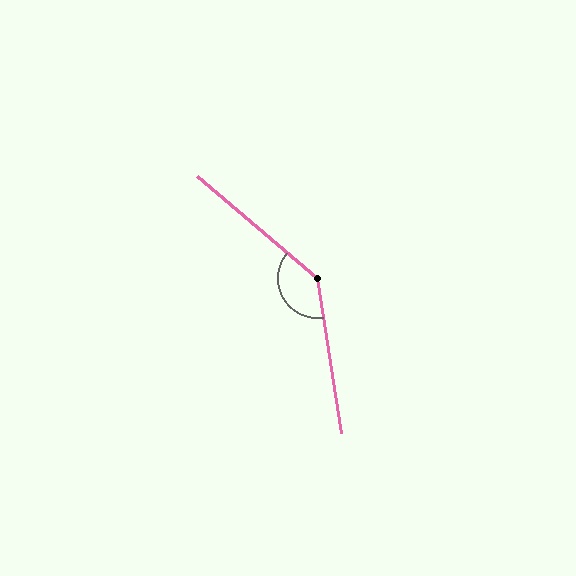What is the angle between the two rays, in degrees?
Approximately 139 degrees.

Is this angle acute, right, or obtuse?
It is obtuse.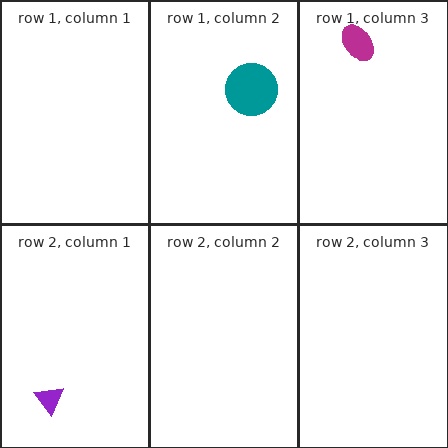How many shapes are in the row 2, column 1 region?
1.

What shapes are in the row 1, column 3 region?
The magenta ellipse.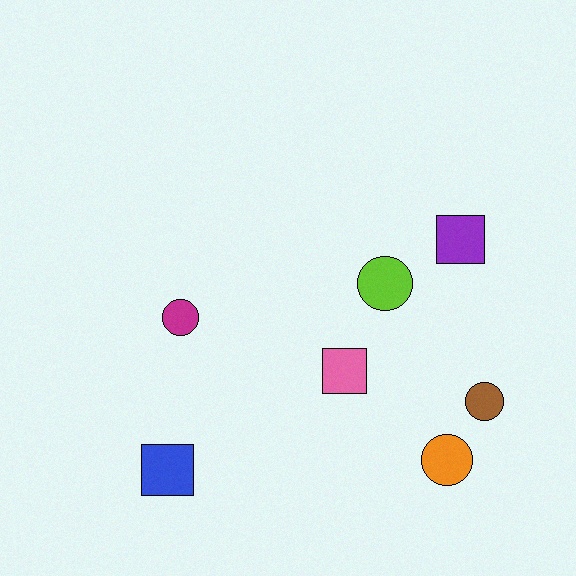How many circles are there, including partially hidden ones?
There are 4 circles.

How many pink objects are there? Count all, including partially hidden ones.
There is 1 pink object.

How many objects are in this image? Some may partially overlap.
There are 7 objects.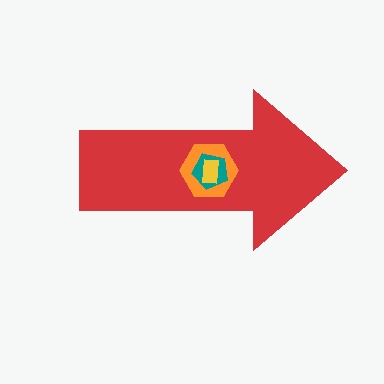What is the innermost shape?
The yellow rectangle.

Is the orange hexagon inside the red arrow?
Yes.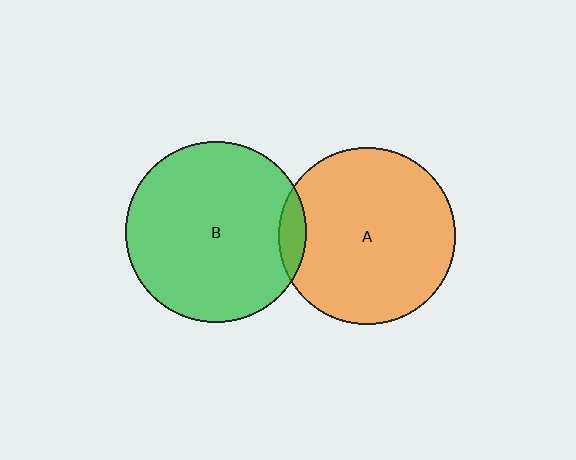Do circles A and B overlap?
Yes.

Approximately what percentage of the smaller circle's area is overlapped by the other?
Approximately 5%.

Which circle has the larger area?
Circle B (green).